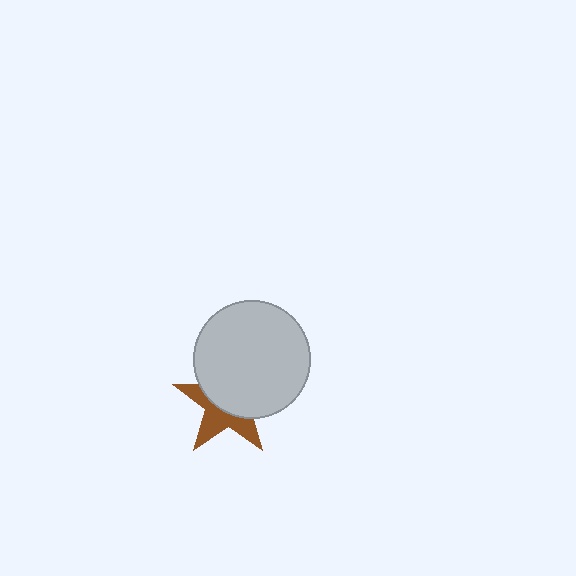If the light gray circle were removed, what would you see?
You would see the complete brown star.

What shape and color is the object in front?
The object in front is a light gray circle.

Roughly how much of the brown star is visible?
A small part of it is visible (roughly 44%).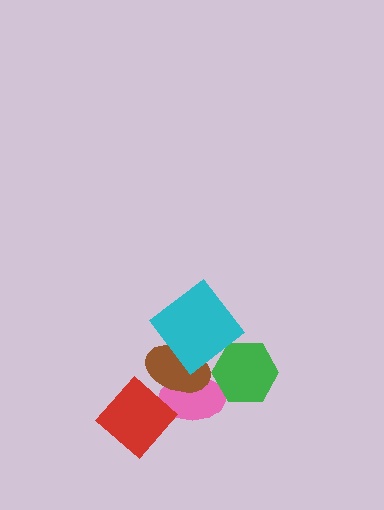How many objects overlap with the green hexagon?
2 objects overlap with the green hexagon.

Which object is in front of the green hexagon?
The cyan diamond is in front of the green hexagon.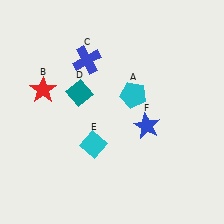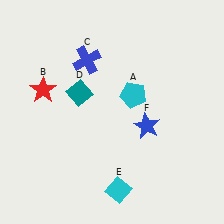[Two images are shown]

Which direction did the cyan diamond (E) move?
The cyan diamond (E) moved down.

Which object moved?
The cyan diamond (E) moved down.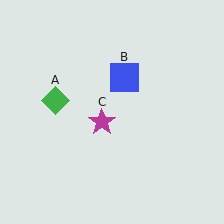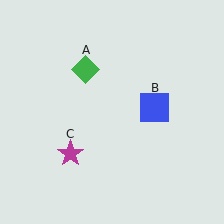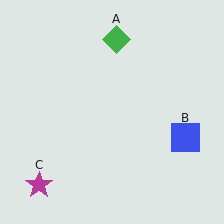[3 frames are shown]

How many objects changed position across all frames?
3 objects changed position: green diamond (object A), blue square (object B), magenta star (object C).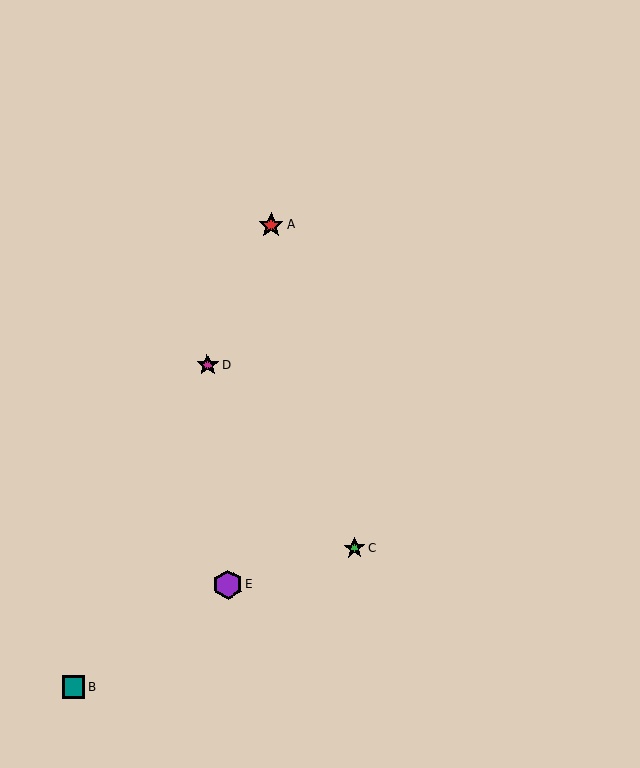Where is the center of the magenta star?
The center of the magenta star is at (207, 365).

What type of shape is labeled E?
Shape E is a purple hexagon.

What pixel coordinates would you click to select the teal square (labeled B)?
Click at (74, 687) to select the teal square B.